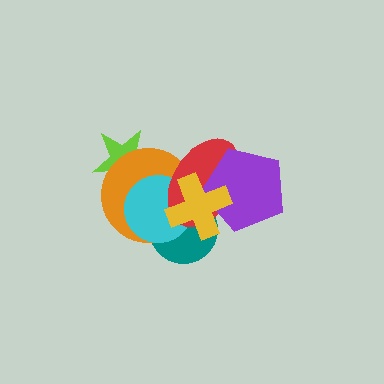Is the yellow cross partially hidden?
No, no other shape covers it.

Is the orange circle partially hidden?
Yes, it is partially covered by another shape.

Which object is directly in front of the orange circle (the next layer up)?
The cyan circle is directly in front of the orange circle.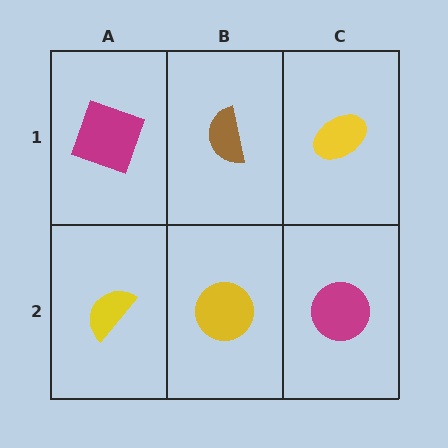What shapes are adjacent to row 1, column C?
A magenta circle (row 2, column C), a brown semicircle (row 1, column B).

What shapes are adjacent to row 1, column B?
A yellow circle (row 2, column B), a magenta square (row 1, column A), a yellow ellipse (row 1, column C).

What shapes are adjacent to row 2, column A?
A magenta square (row 1, column A), a yellow circle (row 2, column B).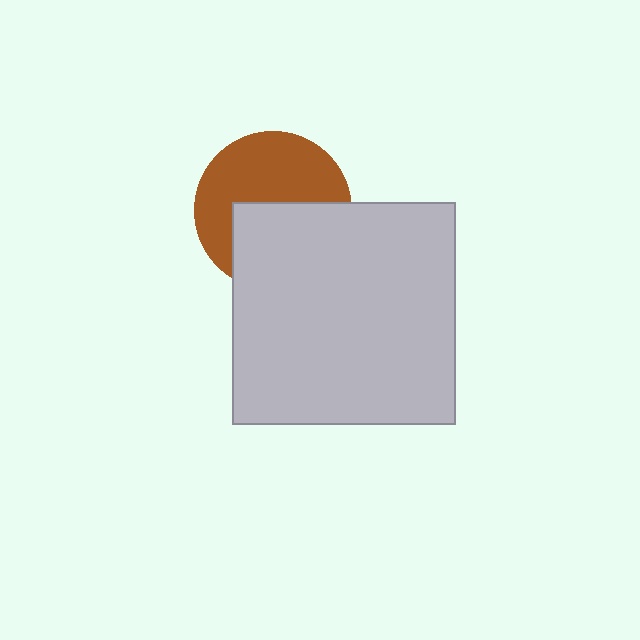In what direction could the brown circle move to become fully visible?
The brown circle could move up. That would shift it out from behind the light gray square entirely.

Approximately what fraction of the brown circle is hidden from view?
Roughly 46% of the brown circle is hidden behind the light gray square.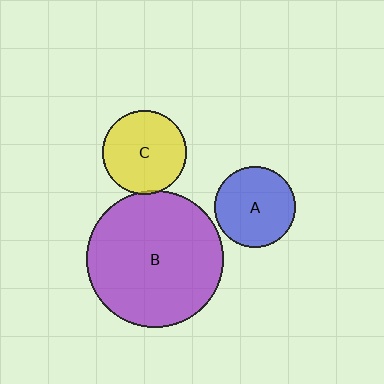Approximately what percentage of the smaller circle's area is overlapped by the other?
Approximately 5%.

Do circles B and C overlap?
Yes.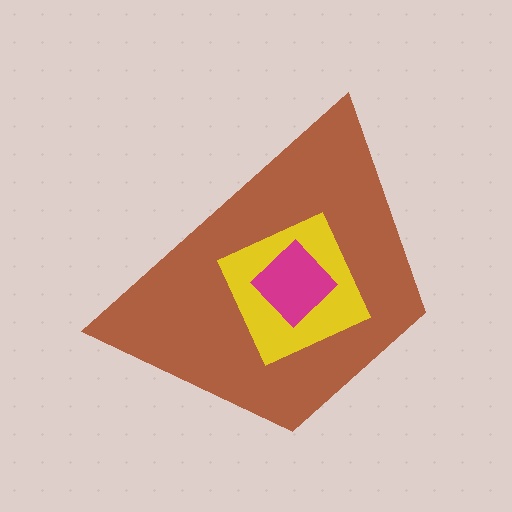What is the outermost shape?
The brown trapezoid.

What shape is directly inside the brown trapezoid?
The yellow diamond.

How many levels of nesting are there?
3.